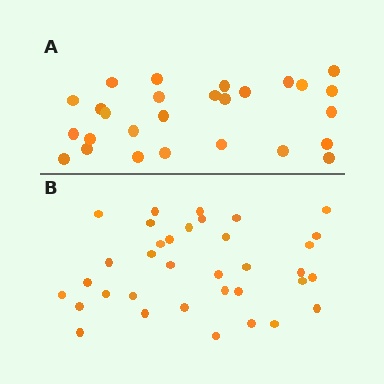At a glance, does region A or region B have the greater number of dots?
Region B (the bottom region) has more dots.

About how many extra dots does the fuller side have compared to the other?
Region B has roughly 8 or so more dots than region A.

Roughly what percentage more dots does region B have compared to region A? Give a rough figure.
About 30% more.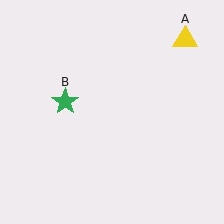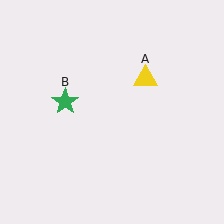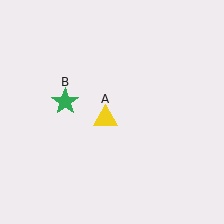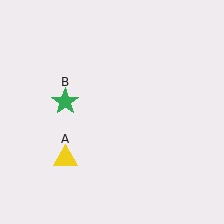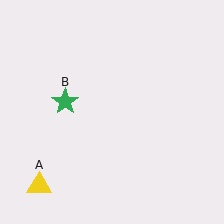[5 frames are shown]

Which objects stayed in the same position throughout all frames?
Green star (object B) remained stationary.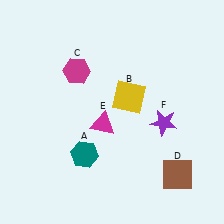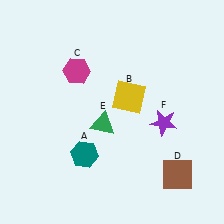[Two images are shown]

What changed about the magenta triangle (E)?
In Image 1, E is magenta. In Image 2, it changed to green.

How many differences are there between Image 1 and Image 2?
There is 1 difference between the two images.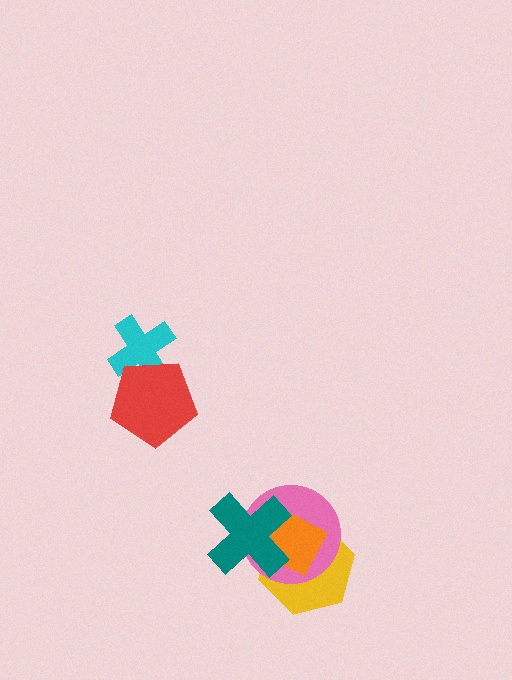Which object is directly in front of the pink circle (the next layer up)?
The orange diamond is directly in front of the pink circle.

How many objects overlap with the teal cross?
3 objects overlap with the teal cross.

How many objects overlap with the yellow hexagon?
3 objects overlap with the yellow hexagon.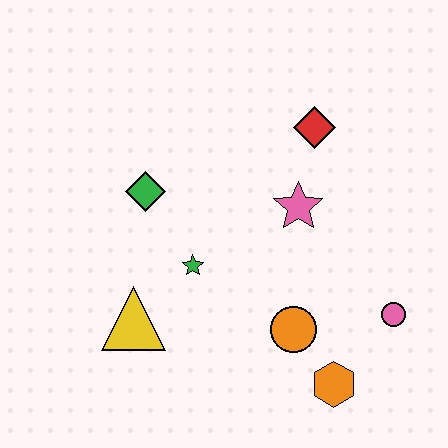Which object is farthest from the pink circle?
The green diamond is farthest from the pink circle.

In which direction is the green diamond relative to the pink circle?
The green diamond is to the left of the pink circle.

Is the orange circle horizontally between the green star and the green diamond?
No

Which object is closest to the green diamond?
The green star is closest to the green diamond.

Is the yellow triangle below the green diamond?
Yes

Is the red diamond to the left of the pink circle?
Yes